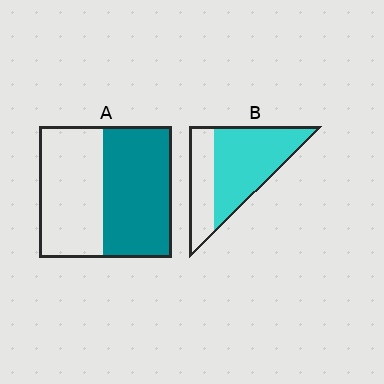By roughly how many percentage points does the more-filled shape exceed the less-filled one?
By roughly 15 percentage points (B over A).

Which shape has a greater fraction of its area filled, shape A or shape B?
Shape B.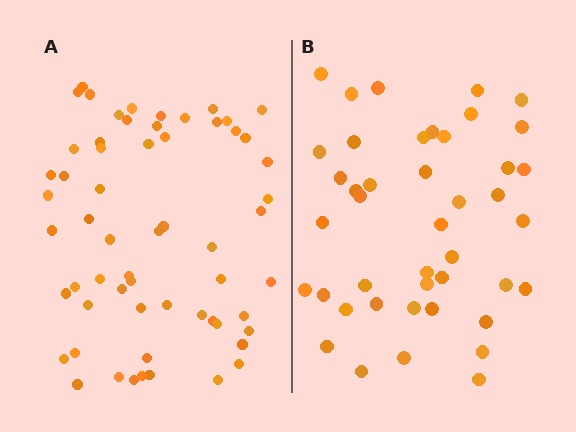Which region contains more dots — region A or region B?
Region A (the left region) has more dots.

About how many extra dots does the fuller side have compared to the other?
Region A has approximately 15 more dots than region B.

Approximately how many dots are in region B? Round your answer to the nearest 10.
About 40 dots. (The exact count is 43, which rounds to 40.)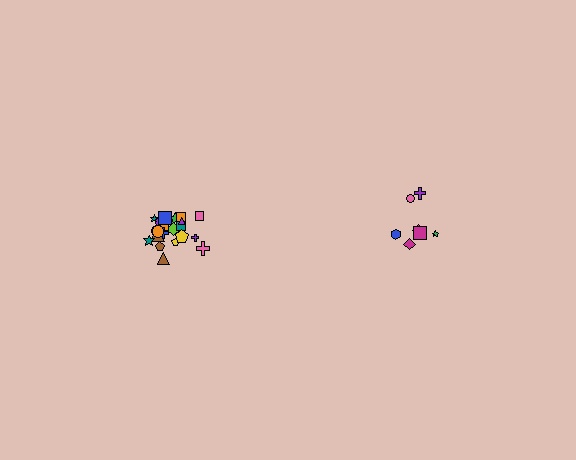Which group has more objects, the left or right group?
The left group.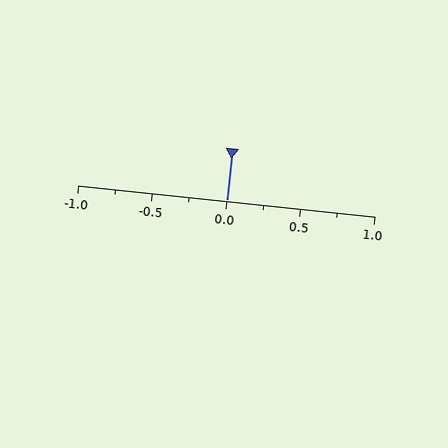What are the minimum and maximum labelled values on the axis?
The axis runs from -1.0 to 1.0.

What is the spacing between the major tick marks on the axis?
The major ticks are spaced 0.5 apart.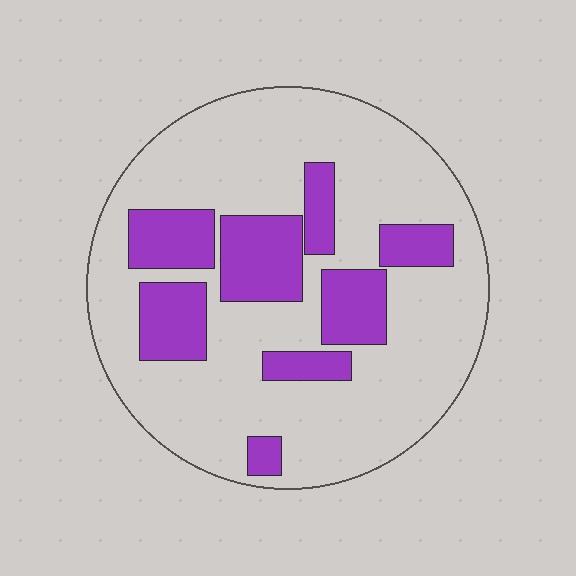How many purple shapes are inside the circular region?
8.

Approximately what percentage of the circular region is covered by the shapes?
Approximately 25%.